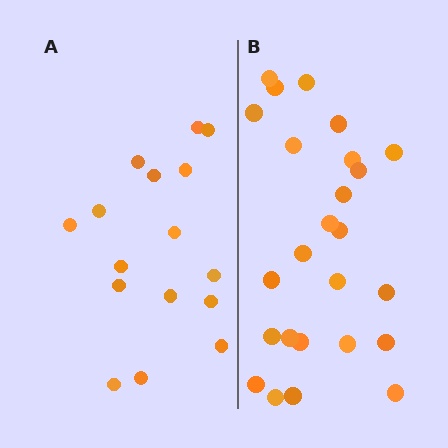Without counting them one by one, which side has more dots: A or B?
Region B (the right region) has more dots.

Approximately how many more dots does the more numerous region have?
Region B has roughly 8 or so more dots than region A.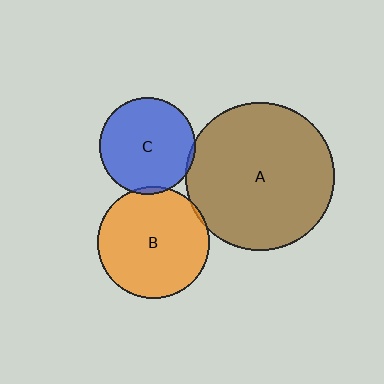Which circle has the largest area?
Circle A (brown).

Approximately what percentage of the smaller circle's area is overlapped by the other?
Approximately 5%.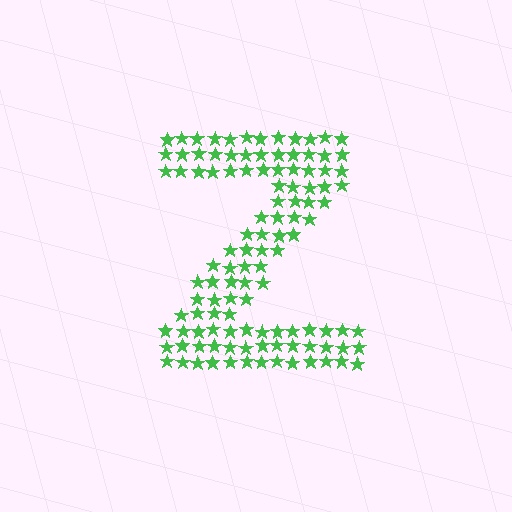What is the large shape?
The large shape is the letter Z.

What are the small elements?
The small elements are stars.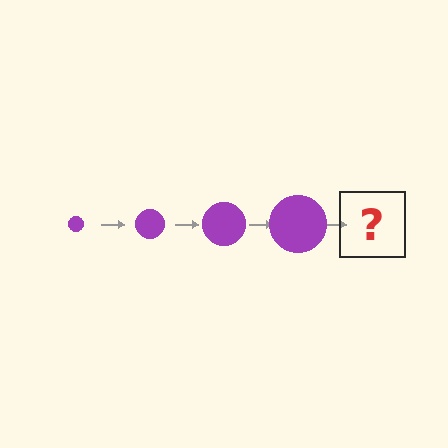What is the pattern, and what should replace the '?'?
The pattern is that the circle gets progressively larger each step. The '?' should be a purple circle, larger than the previous one.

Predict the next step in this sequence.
The next step is a purple circle, larger than the previous one.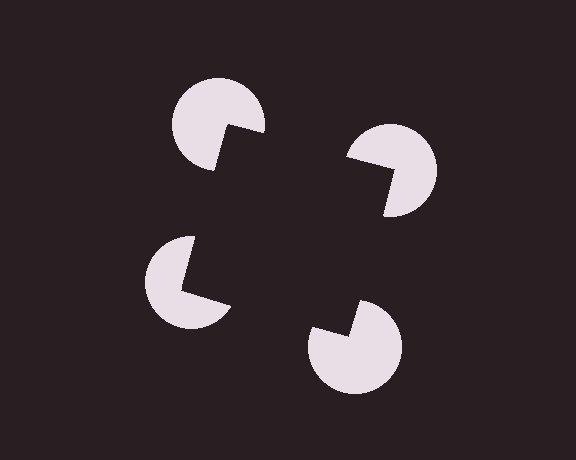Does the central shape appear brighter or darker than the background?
It typically appears slightly darker than the background, even though no actual brightness change is drawn.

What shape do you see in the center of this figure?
An illusory square — its edges are inferred from the aligned wedge cuts in the pac-man discs, not physically drawn.